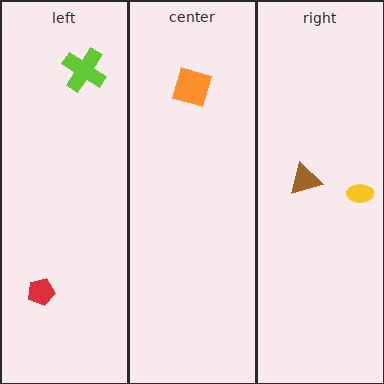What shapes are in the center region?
The orange square.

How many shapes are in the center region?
1.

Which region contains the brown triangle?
The right region.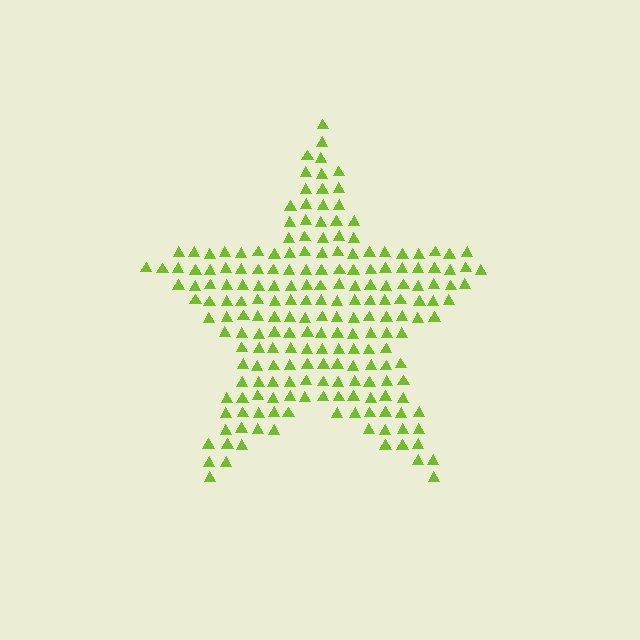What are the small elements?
The small elements are triangles.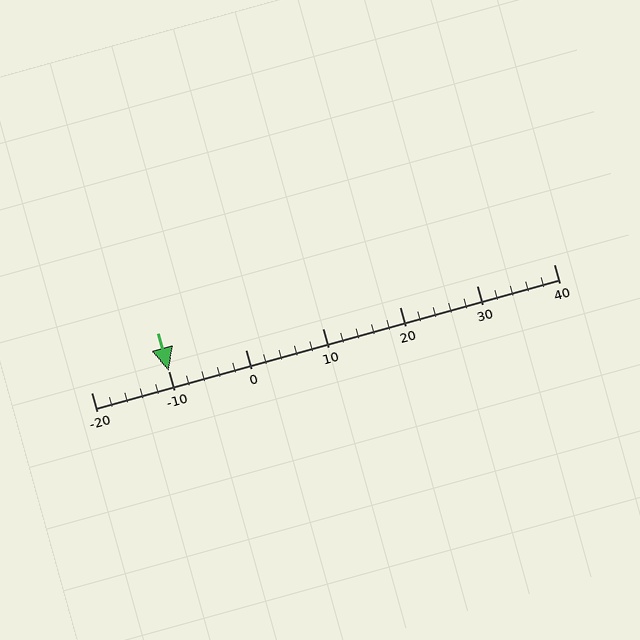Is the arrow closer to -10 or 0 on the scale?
The arrow is closer to -10.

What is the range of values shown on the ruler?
The ruler shows values from -20 to 40.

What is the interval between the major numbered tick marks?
The major tick marks are spaced 10 units apart.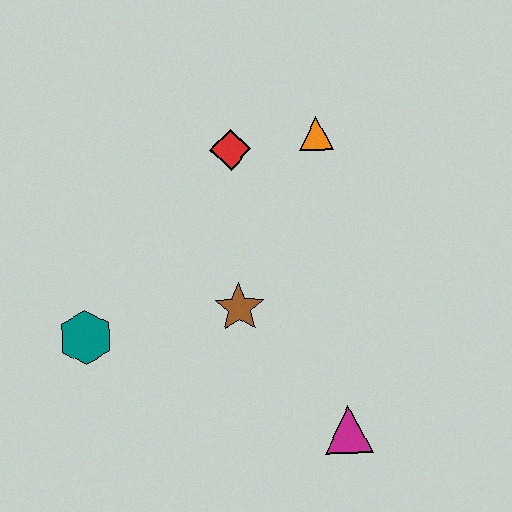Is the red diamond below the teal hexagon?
No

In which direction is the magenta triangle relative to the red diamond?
The magenta triangle is below the red diamond.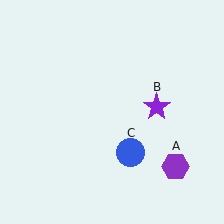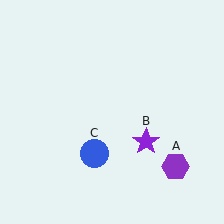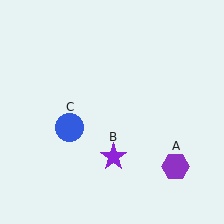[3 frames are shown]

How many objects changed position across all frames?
2 objects changed position: purple star (object B), blue circle (object C).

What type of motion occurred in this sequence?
The purple star (object B), blue circle (object C) rotated clockwise around the center of the scene.